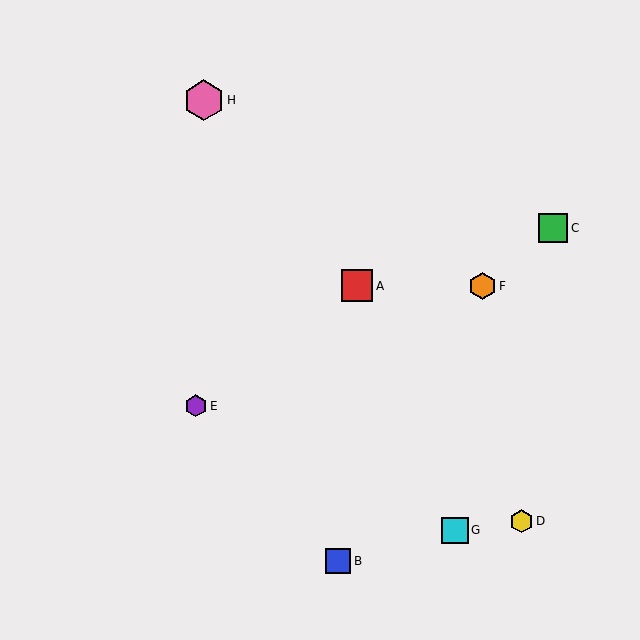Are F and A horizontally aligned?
Yes, both are at y≈286.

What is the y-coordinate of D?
Object D is at y≈521.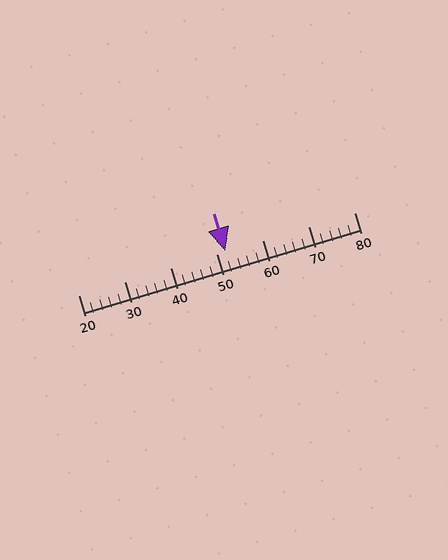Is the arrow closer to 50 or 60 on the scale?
The arrow is closer to 50.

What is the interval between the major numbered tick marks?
The major tick marks are spaced 10 units apart.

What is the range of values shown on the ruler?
The ruler shows values from 20 to 80.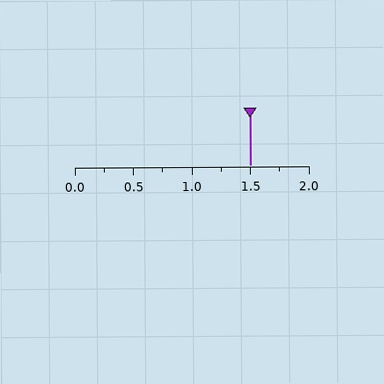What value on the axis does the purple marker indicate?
The marker indicates approximately 1.5.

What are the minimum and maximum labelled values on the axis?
The axis runs from 0.0 to 2.0.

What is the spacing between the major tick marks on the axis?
The major ticks are spaced 0.5 apart.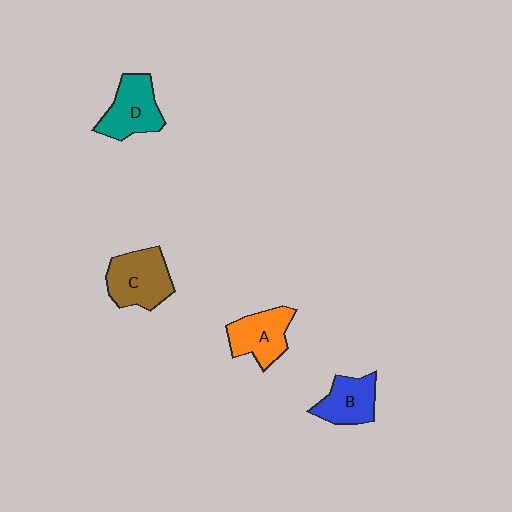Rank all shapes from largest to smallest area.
From largest to smallest: C (brown), D (teal), A (orange), B (blue).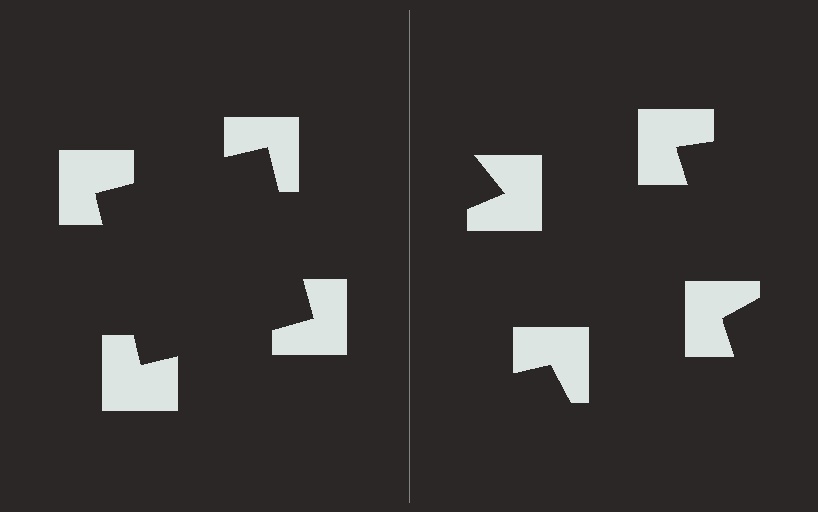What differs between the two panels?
The notched squares are positioned identically on both sides; only the wedge orientations differ. On the left they align to a square; on the right they are misaligned.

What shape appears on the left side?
An illusory square.